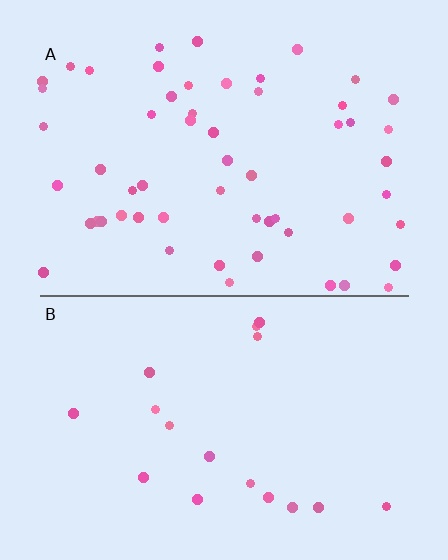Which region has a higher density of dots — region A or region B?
A (the top).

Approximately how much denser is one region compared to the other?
Approximately 3.2× — region A over region B.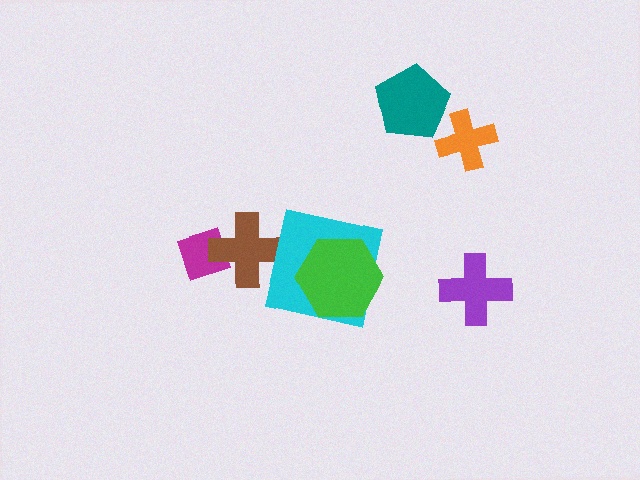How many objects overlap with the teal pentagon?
0 objects overlap with the teal pentagon.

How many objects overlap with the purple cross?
0 objects overlap with the purple cross.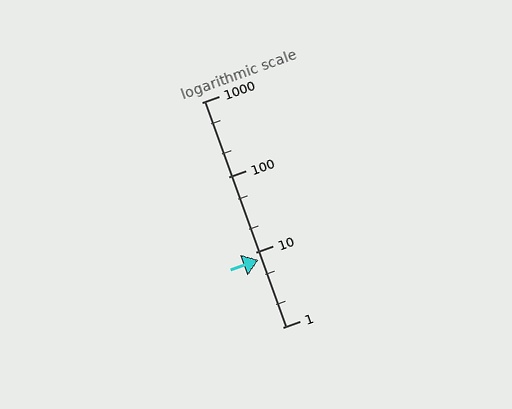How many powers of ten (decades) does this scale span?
The scale spans 3 decades, from 1 to 1000.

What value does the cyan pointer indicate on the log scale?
The pointer indicates approximately 7.8.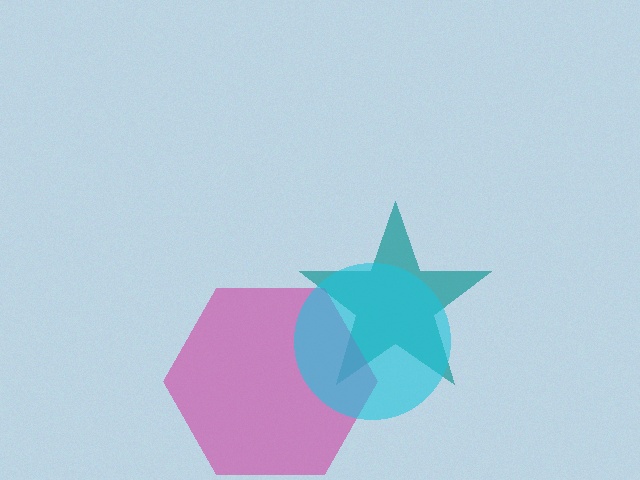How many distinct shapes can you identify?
There are 3 distinct shapes: a teal star, a magenta hexagon, a cyan circle.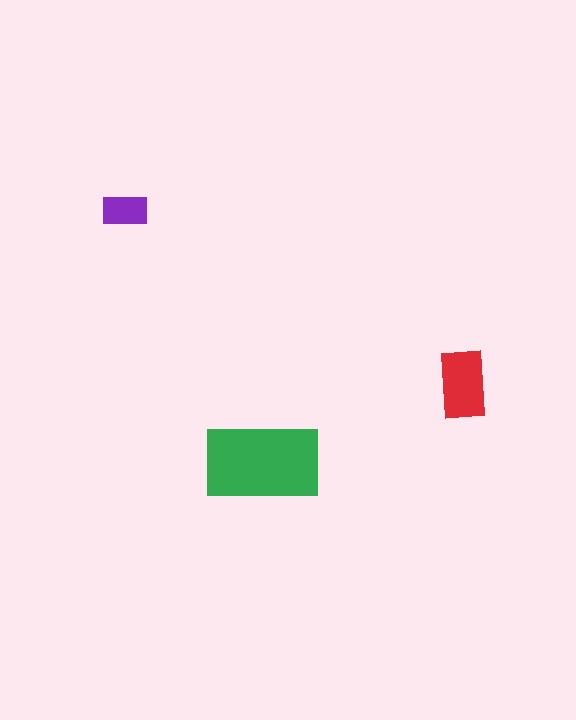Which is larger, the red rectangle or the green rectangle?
The green one.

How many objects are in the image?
There are 3 objects in the image.